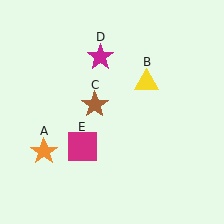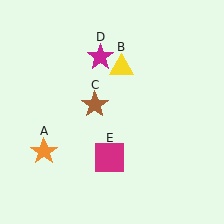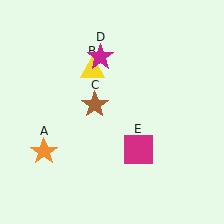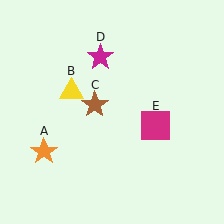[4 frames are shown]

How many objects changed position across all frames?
2 objects changed position: yellow triangle (object B), magenta square (object E).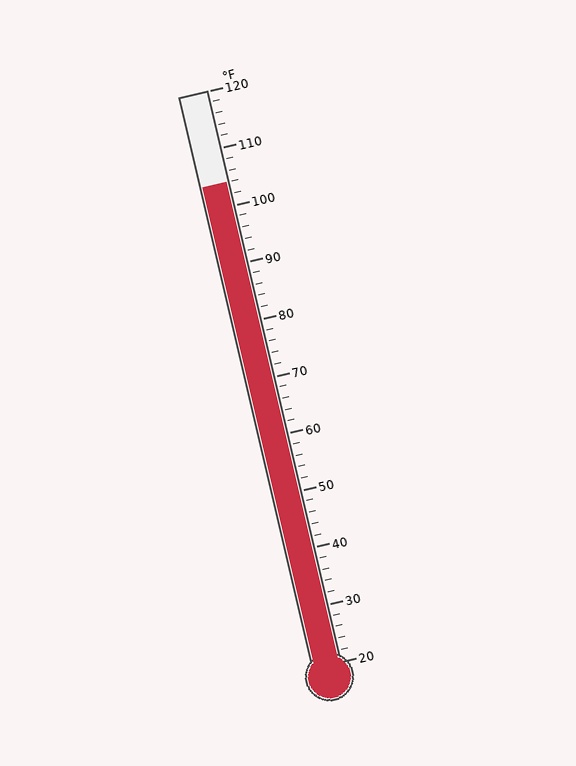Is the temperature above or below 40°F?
The temperature is above 40°F.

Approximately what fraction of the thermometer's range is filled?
The thermometer is filled to approximately 85% of its range.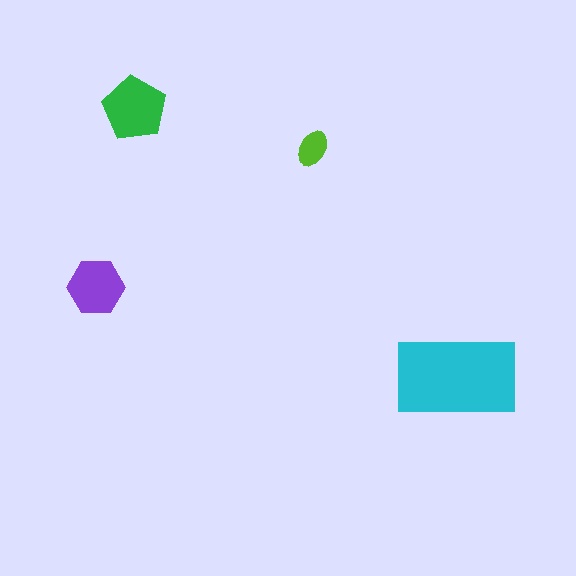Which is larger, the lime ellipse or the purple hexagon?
The purple hexagon.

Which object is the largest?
The cyan rectangle.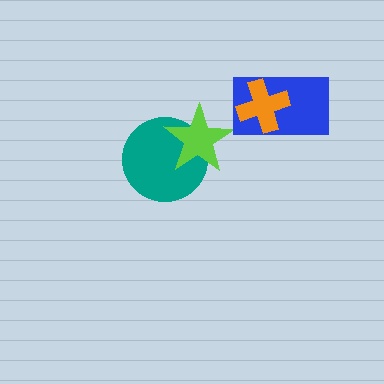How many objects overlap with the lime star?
1 object overlaps with the lime star.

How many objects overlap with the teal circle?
1 object overlaps with the teal circle.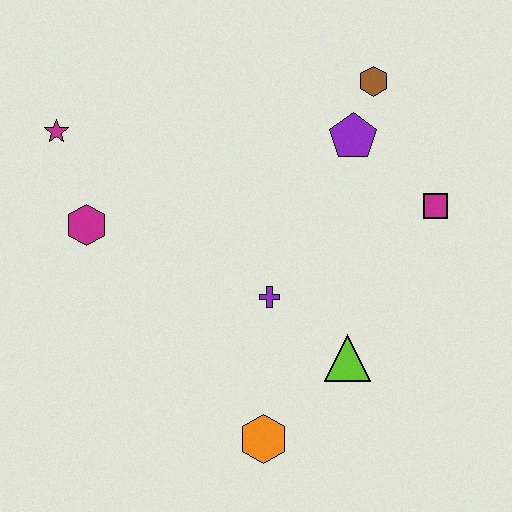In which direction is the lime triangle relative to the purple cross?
The lime triangle is to the right of the purple cross.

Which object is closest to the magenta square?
The purple pentagon is closest to the magenta square.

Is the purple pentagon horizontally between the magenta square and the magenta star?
Yes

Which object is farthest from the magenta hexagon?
The magenta square is farthest from the magenta hexagon.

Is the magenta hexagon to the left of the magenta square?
Yes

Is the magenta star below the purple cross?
No